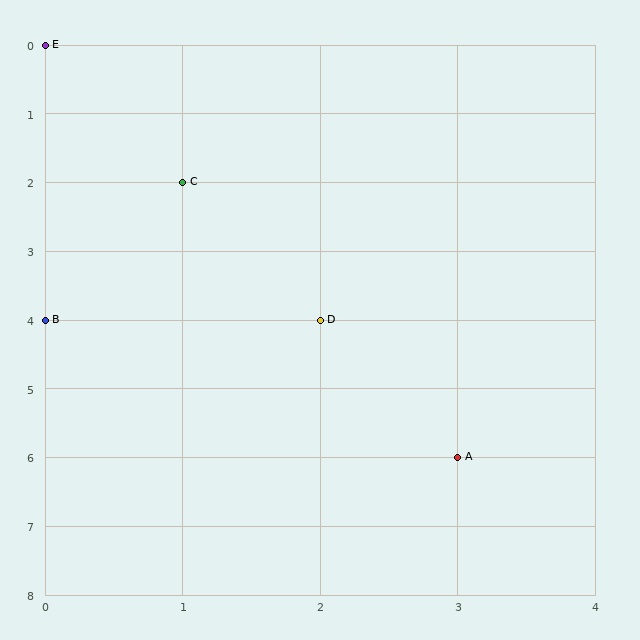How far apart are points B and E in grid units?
Points B and E are 4 rows apart.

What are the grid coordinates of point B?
Point B is at grid coordinates (0, 4).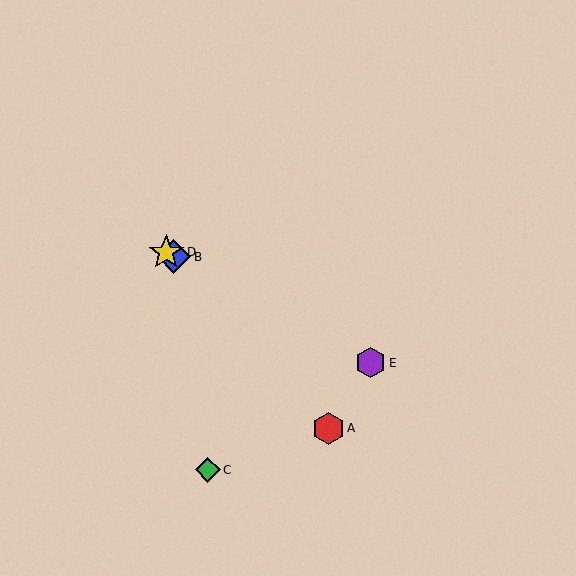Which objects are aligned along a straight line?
Objects B, D, E are aligned along a straight line.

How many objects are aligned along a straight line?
3 objects (B, D, E) are aligned along a straight line.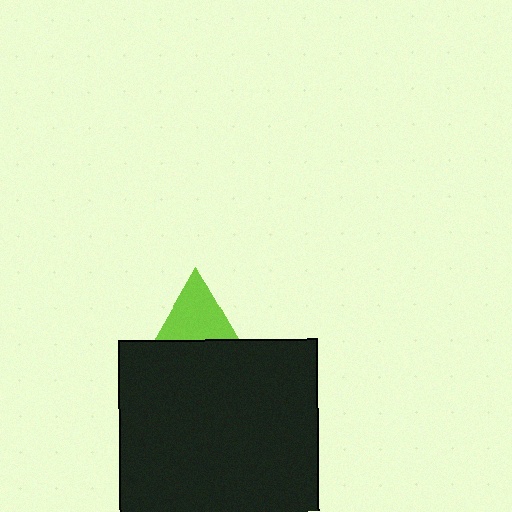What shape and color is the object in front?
The object in front is a black square.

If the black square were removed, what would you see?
You would see the complete lime triangle.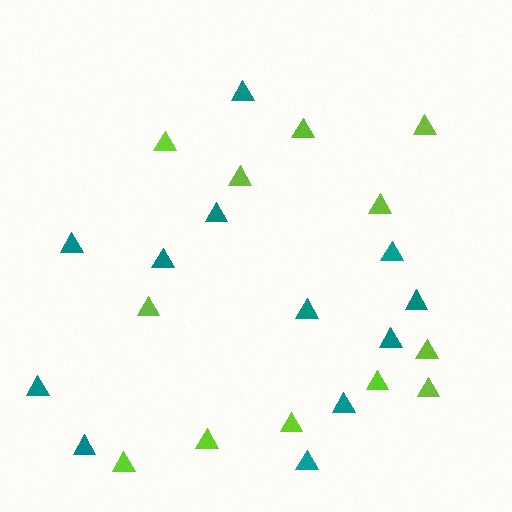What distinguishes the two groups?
There are 2 groups: one group of teal triangles (12) and one group of lime triangles (12).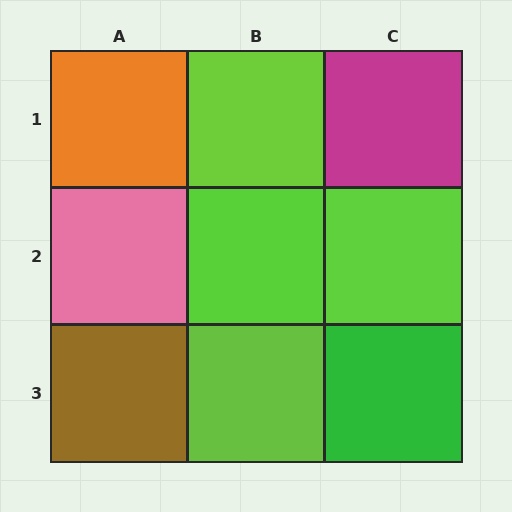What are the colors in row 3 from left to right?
Brown, lime, green.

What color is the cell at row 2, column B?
Lime.